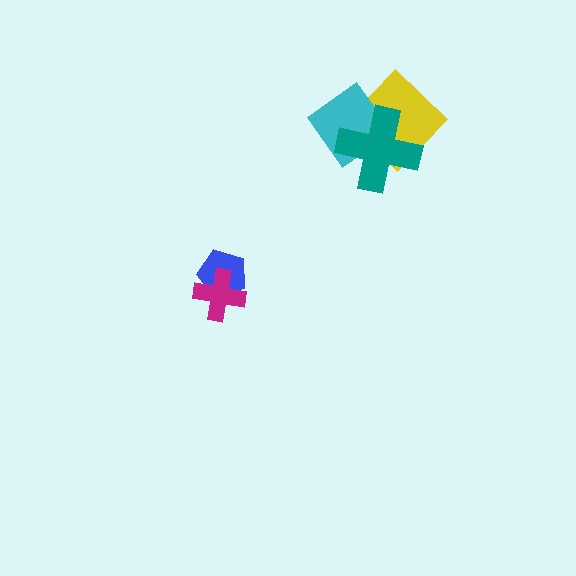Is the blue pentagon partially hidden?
Yes, it is partially covered by another shape.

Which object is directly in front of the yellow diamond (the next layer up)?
The cyan diamond is directly in front of the yellow diamond.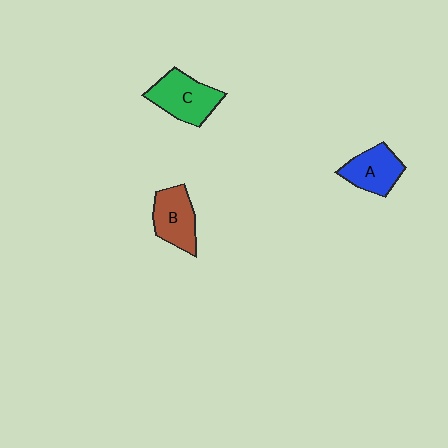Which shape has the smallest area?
Shape A (blue).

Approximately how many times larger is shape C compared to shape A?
Approximately 1.2 times.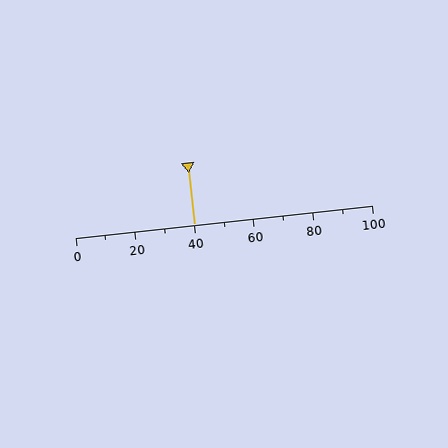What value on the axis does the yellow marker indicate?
The marker indicates approximately 40.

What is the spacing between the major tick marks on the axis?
The major ticks are spaced 20 apart.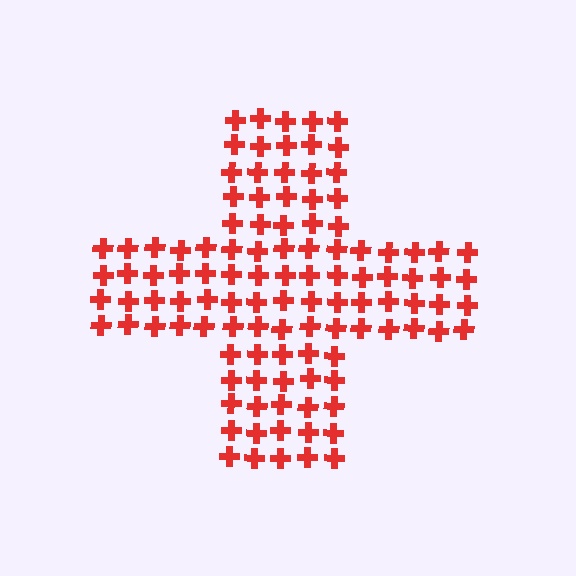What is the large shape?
The large shape is a cross.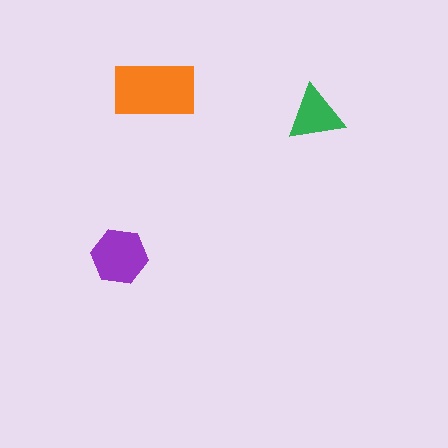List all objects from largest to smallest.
The orange rectangle, the purple hexagon, the green triangle.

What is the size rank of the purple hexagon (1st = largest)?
2nd.